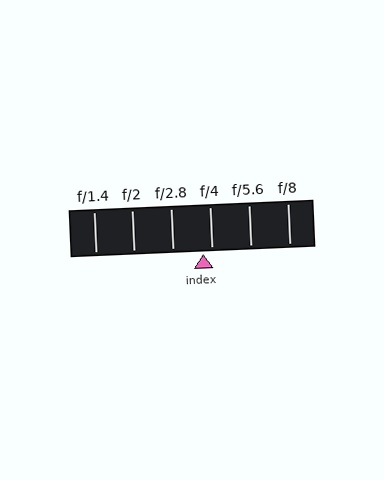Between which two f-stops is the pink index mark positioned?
The index mark is between f/2.8 and f/4.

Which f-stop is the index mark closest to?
The index mark is closest to f/4.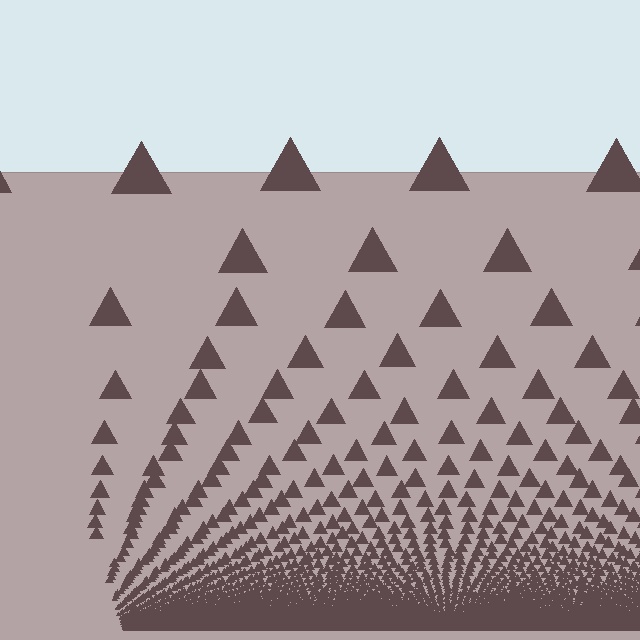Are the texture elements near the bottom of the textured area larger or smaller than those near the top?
Smaller. The gradient is inverted — elements near the bottom are smaller and denser.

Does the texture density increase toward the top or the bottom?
Density increases toward the bottom.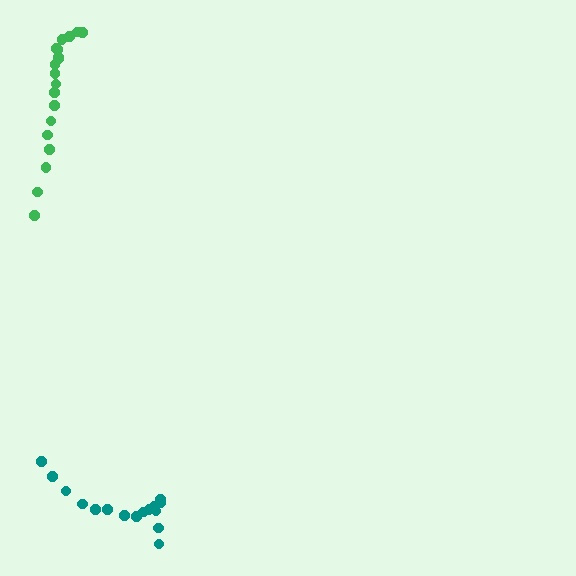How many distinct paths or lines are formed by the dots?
There are 2 distinct paths.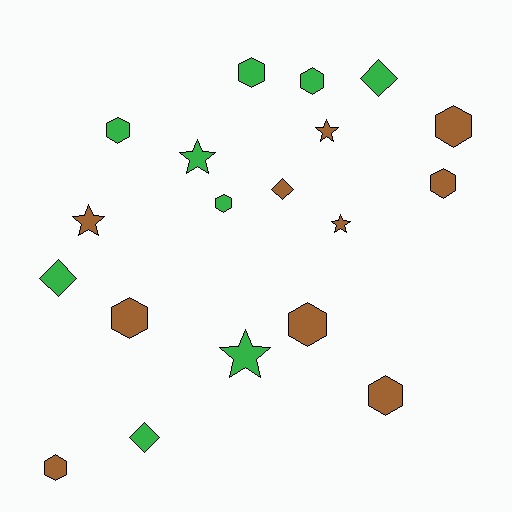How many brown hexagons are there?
There are 6 brown hexagons.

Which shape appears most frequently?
Hexagon, with 10 objects.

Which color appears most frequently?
Brown, with 10 objects.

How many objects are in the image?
There are 19 objects.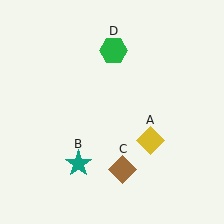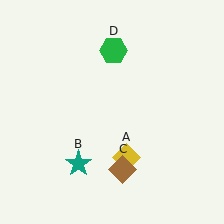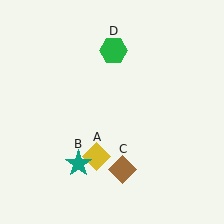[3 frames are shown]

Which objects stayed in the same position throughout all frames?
Teal star (object B) and brown diamond (object C) and green hexagon (object D) remained stationary.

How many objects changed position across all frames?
1 object changed position: yellow diamond (object A).